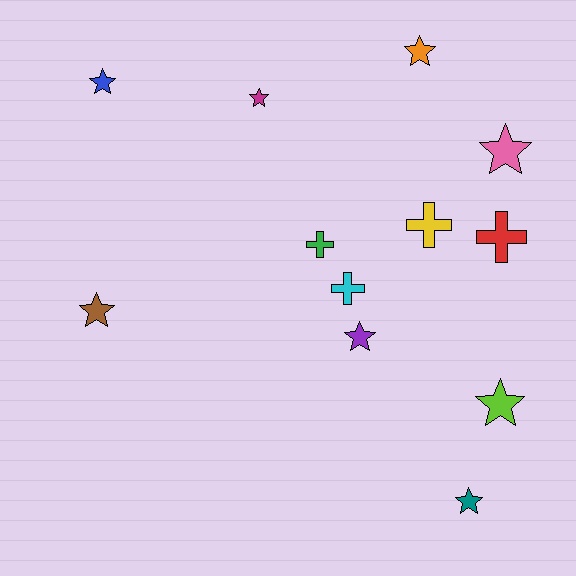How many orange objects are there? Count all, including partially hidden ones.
There is 1 orange object.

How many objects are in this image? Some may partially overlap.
There are 12 objects.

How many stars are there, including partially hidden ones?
There are 8 stars.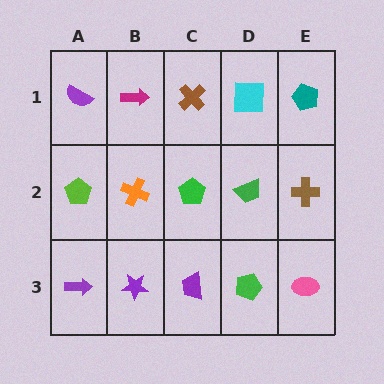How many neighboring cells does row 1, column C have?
3.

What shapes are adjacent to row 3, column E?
A brown cross (row 2, column E), a green pentagon (row 3, column D).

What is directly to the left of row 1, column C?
A magenta arrow.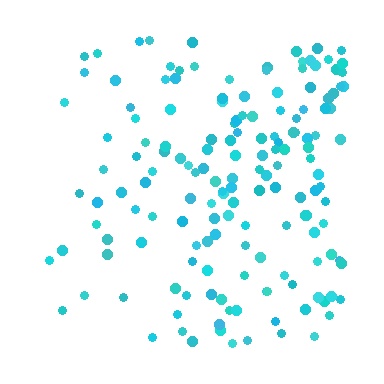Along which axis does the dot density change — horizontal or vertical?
Horizontal.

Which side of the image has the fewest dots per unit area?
The left.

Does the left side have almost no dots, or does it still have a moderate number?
Still a moderate number, just noticeably fewer than the right.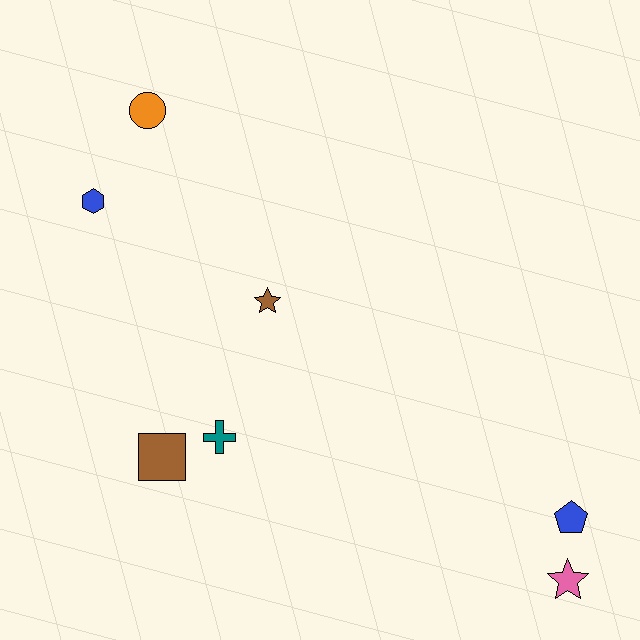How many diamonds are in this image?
There are no diamonds.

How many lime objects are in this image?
There are no lime objects.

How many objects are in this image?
There are 7 objects.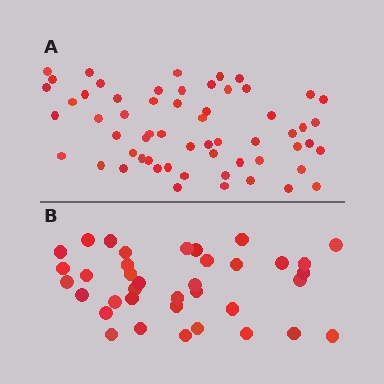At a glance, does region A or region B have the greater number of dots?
Region A (the top region) has more dots.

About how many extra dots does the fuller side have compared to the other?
Region A has approximately 20 more dots than region B.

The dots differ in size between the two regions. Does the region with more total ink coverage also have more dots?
No. Region B has more total ink coverage because its dots are larger, but region A actually contains more individual dots. Total area can be misleading — the number of items is what matters here.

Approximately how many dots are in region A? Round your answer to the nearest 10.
About 60 dots. (The exact count is 59, which rounds to 60.)